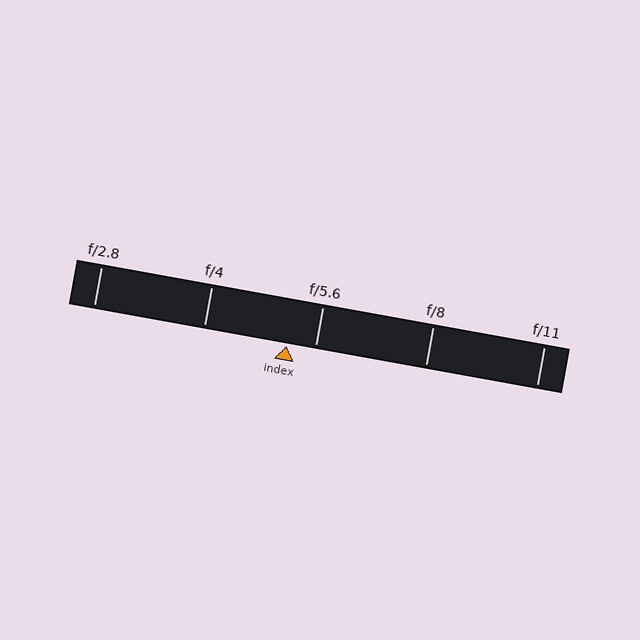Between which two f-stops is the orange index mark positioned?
The index mark is between f/4 and f/5.6.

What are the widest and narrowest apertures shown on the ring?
The widest aperture shown is f/2.8 and the narrowest is f/11.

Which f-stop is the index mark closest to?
The index mark is closest to f/5.6.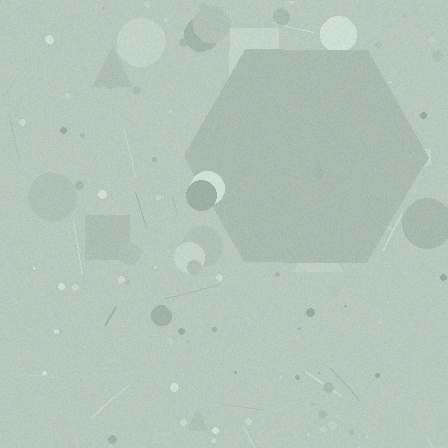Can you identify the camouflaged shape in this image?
The camouflaged shape is a hexagon.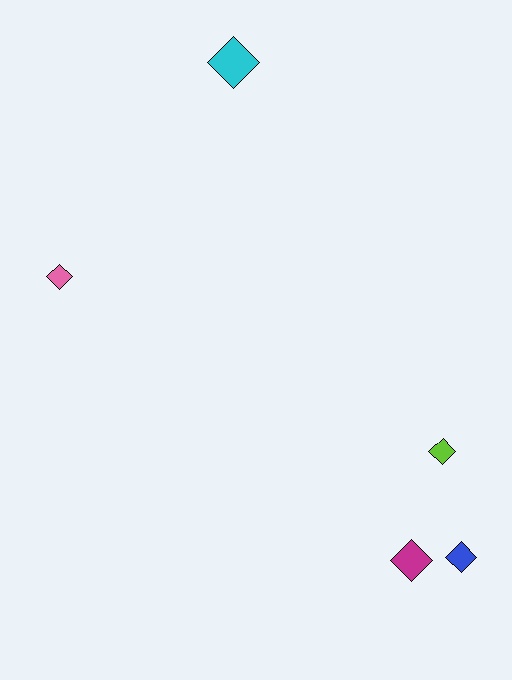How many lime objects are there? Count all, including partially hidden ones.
There is 1 lime object.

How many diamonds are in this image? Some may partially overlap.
There are 5 diamonds.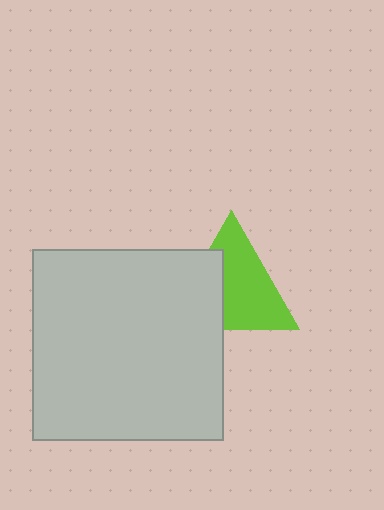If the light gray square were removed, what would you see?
You would see the complete lime triangle.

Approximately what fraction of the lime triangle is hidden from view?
Roughly 37% of the lime triangle is hidden behind the light gray square.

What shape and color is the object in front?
The object in front is a light gray square.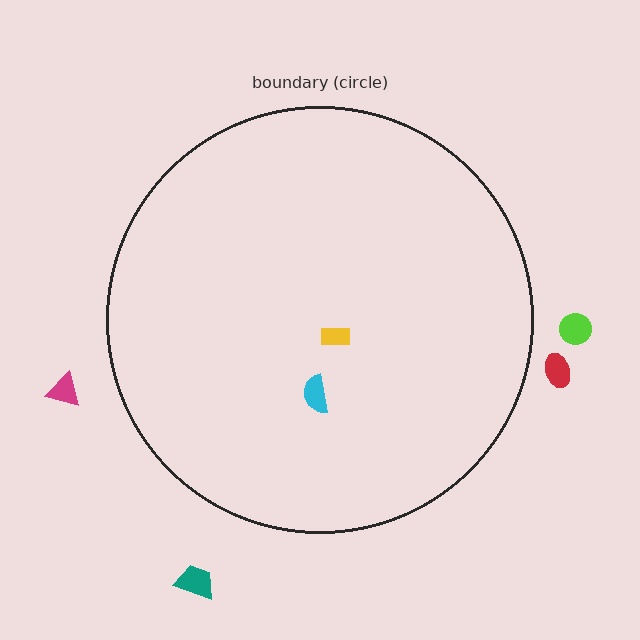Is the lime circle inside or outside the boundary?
Outside.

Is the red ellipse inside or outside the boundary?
Outside.